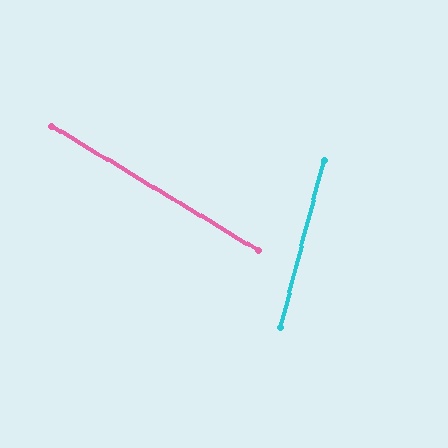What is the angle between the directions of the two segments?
Approximately 73 degrees.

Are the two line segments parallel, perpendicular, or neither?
Neither parallel nor perpendicular — they differ by about 73°.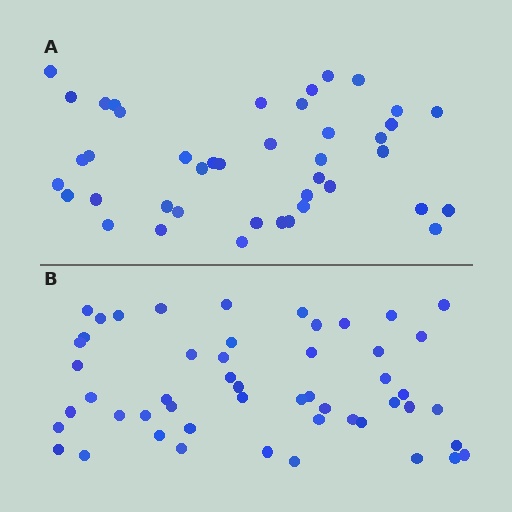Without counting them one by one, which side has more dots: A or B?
Region B (the bottom region) has more dots.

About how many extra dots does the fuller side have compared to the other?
Region B has roughly 8 or so more dots than region A.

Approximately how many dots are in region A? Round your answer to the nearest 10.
About 40 dots. (The exact count is 42, which rounds to 40.)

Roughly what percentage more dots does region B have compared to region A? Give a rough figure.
About 20% more.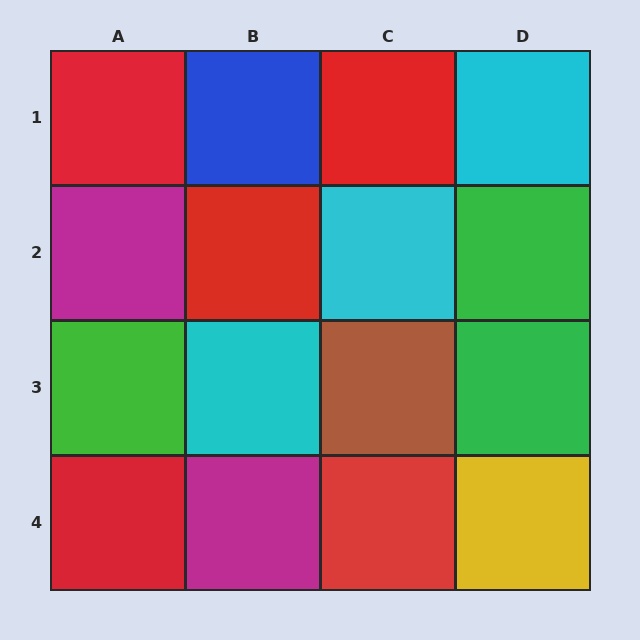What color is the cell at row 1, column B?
Blue.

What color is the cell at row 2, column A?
Magenta.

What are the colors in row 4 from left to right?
Red, magenta, red, yellow.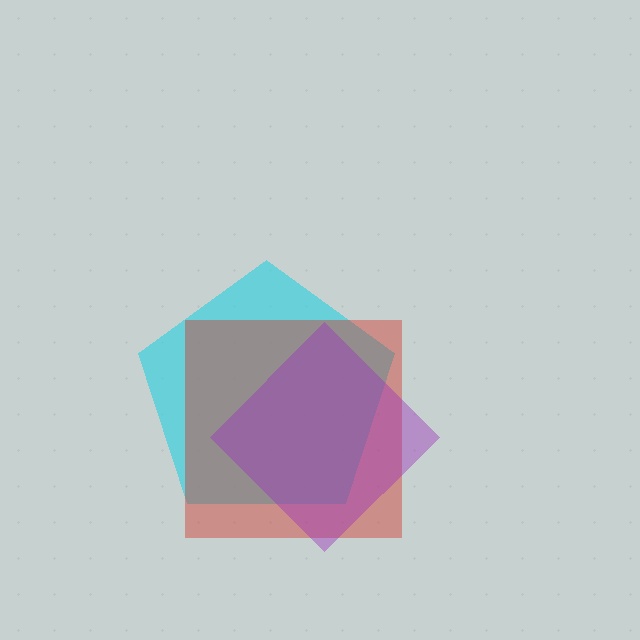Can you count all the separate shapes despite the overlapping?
Yes, there are 3 separate shapes.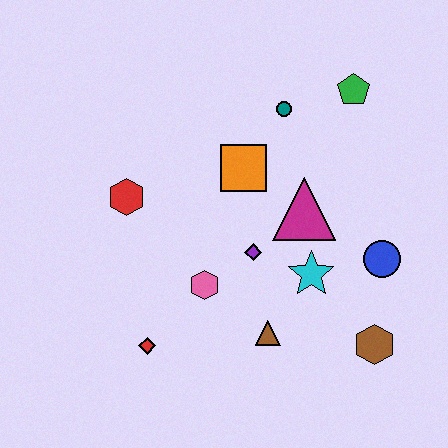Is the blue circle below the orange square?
Yes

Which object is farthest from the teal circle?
The red diamond is farthest from the teal circle.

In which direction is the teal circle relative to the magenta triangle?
The teal circle is above the magenta triangle.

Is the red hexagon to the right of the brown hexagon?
No